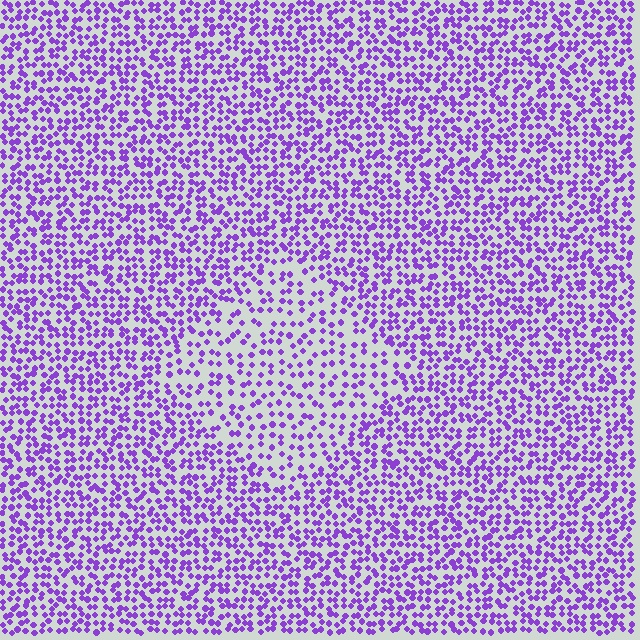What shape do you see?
I see a diamond.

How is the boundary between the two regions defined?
The boundary is defined by a change in element density (approximately 1.8x ratio). All elements are the same color, size, and shape.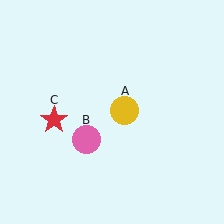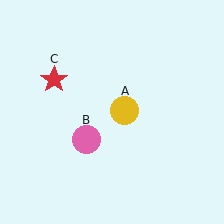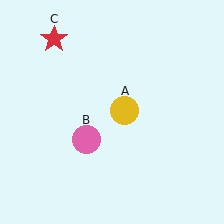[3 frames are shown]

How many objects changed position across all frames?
1 object changed position: red star (object C).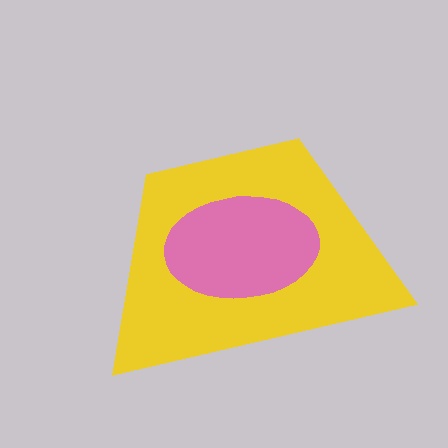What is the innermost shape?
The pink ellipse.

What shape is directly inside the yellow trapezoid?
The pink ellipse.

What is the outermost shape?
The yellow trapezoid.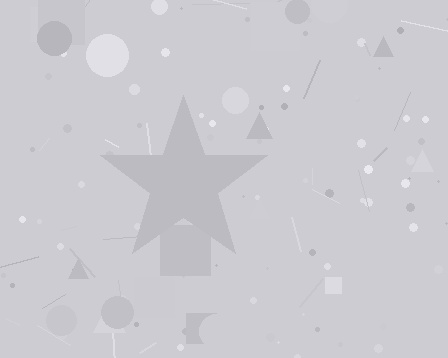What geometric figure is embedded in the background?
A star is embedded in the background.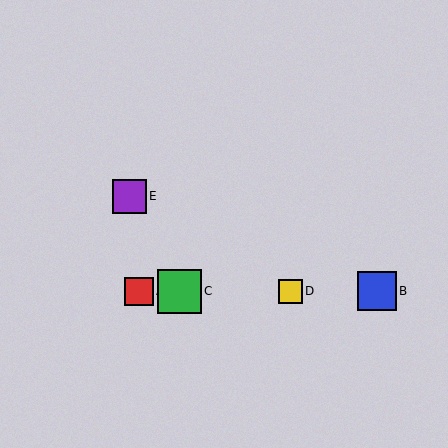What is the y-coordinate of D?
Object D is at y≈291.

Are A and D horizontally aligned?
Yes, both are at y≈291.